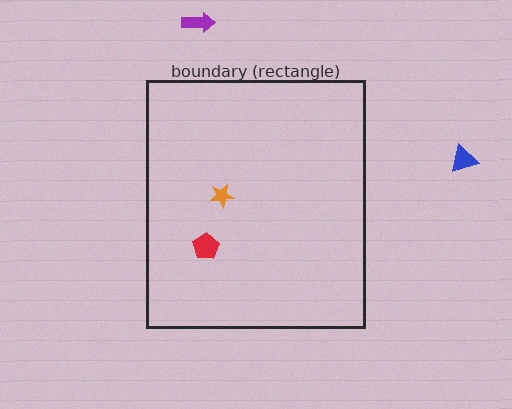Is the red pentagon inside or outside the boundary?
Inside.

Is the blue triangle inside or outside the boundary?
Outside.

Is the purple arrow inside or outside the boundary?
Outside.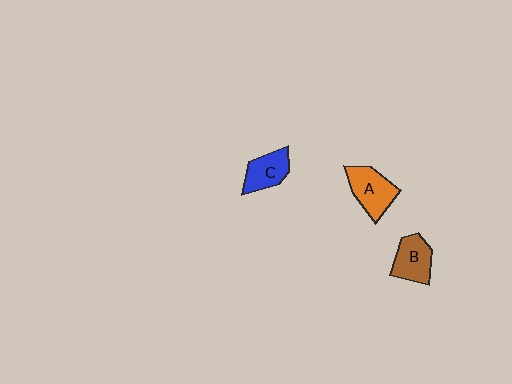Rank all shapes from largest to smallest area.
From largest to smallest: A (orange), B (brown), C (blue).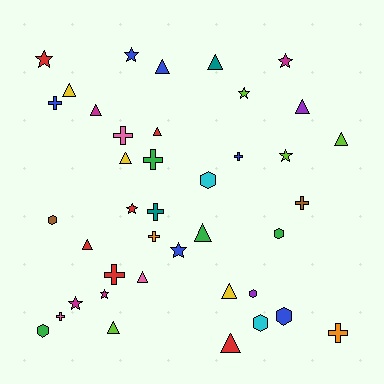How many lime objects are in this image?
There are 4 lime objects.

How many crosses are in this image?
There are 10 crosses.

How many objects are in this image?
There are 40 objects.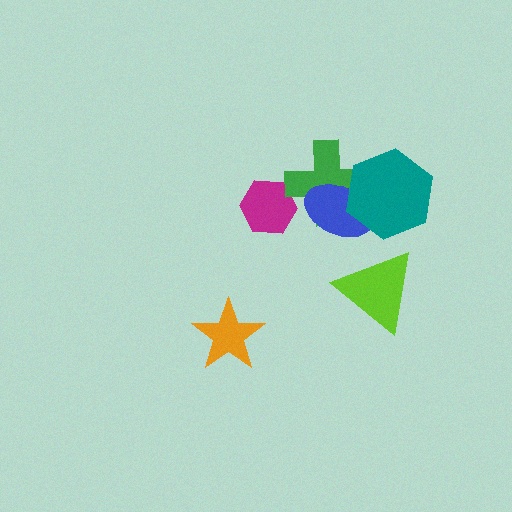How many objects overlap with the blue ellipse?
2 objects overlap with the blue ellipse.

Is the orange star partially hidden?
No, no other shape covers it.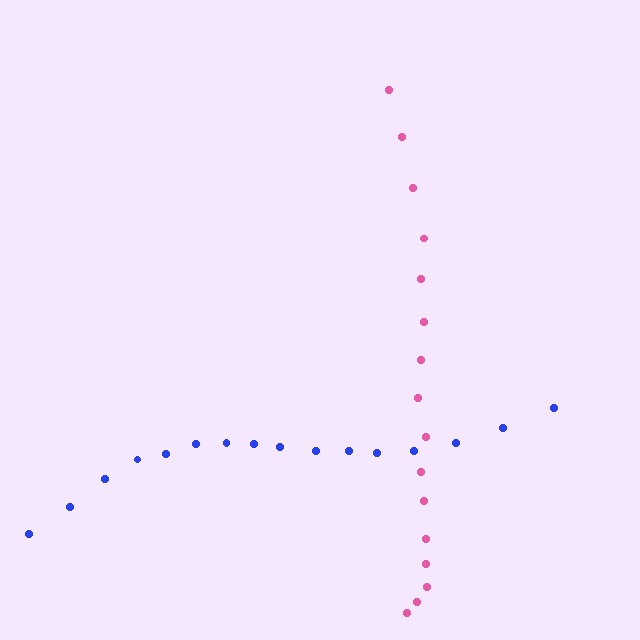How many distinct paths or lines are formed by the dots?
There are 2 distinct paths.